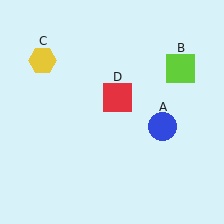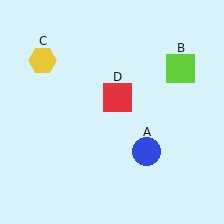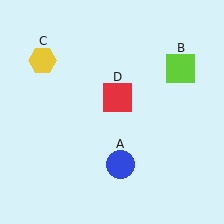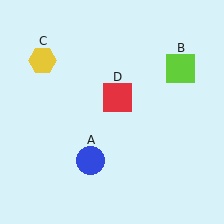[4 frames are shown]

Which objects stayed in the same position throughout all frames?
Lime square (object B) and yellow hexagon (object C) and red square (object D) remained stationary.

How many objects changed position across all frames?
1 object changed position: blue circle (object A).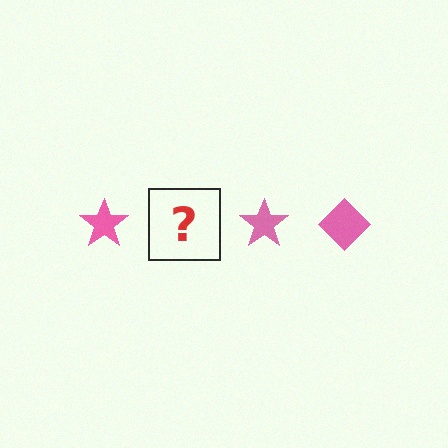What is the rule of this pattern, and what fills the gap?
The rule is that the pattern cycles through star, diamond shapes in pink. The gap should be filled with a pink diamond.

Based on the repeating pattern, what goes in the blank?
The blank should be a pink diamond.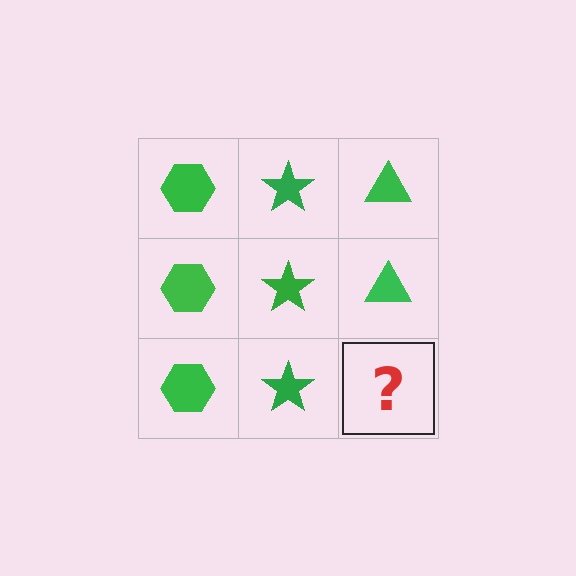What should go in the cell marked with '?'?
The missing cell should contain a green triangle.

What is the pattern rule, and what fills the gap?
The rule is that each column has a consistent shape. The gap should be filled with a green triangle.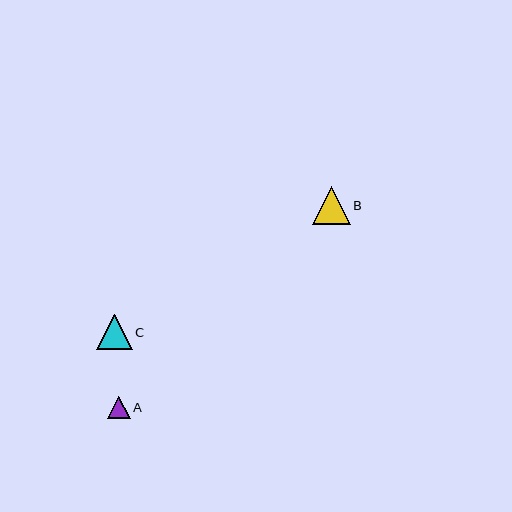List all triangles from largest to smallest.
From largest to smallest: B, C, A.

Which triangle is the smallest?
Triangle A is the smallest with a size of approximately 23 pixels.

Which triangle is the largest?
Triangle B is the largest with a size of approximately 38 pixels.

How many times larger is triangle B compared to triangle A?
Triangle B is approximately 1.7 times the size of triangle A.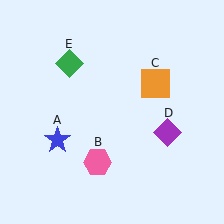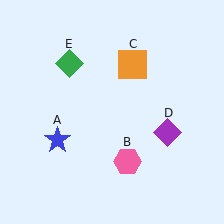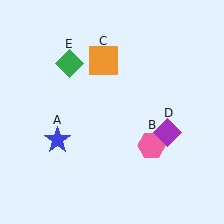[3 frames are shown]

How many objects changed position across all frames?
2 objects changed position: pink hexagon (object B), orange square (object C).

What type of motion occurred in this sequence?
The pink hexagon (object B), orange square (object C) rotated counterclockwise around the center of the scene.